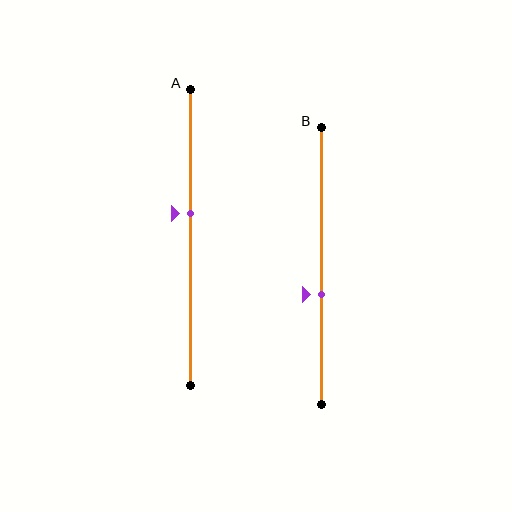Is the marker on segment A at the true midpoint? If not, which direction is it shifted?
No, the marker on segment A is shifted upward by about 8% of the segment length.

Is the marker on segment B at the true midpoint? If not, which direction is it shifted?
No, the marker on segment B is shifted downward by about 10% of the segment length.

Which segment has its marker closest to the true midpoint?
Segment A has its marker closest to the true midpoint.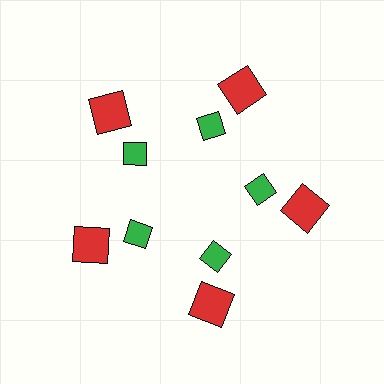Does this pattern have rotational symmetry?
Yes, this pattern has 5-fold rotational symmetry. It looks the same after rotating 72 degrees around the center.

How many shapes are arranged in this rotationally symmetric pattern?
There are 10 shapes, arranged in 5 groups of 2.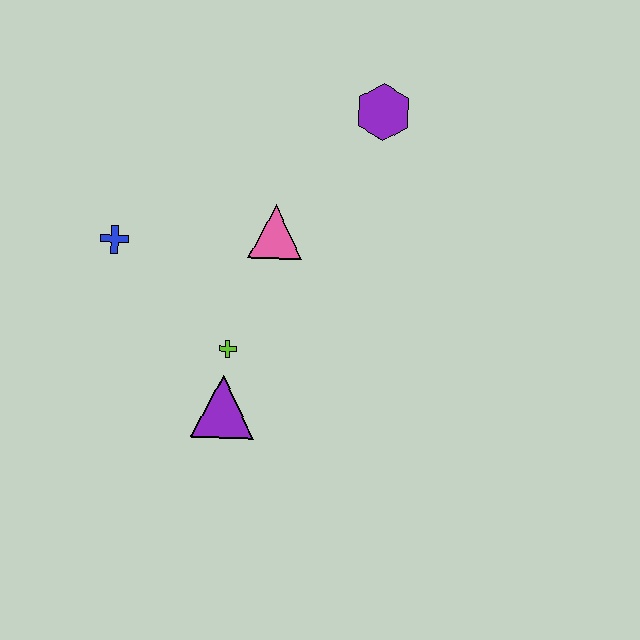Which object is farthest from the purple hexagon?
The purple triangle is farthest from the purple hexagon.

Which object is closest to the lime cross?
The purple triangle is closest to the lime cross.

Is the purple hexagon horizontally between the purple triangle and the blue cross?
No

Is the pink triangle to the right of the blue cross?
Yes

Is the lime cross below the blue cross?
Yes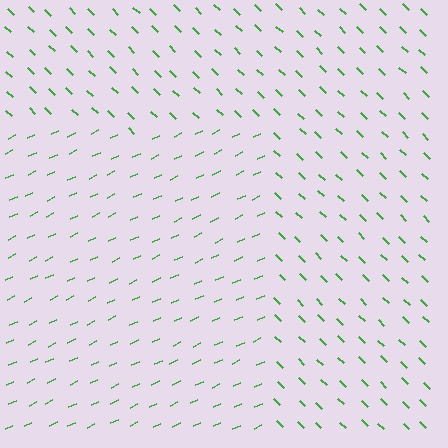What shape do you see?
I see a rectangle.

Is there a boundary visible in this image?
Yes, there is a texture boundary formed by a change in line orientation.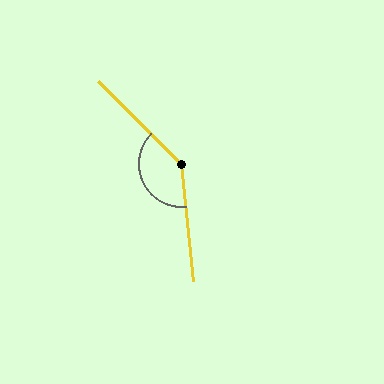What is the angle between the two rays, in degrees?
Approximately 141 degrees.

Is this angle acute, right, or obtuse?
It is obtuse.